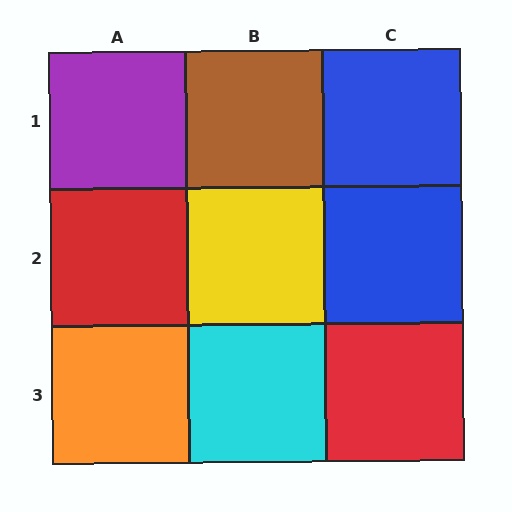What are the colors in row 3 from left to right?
Orange, cyan, red.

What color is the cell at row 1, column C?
Blue.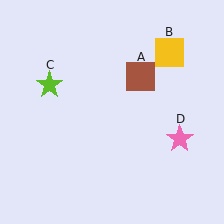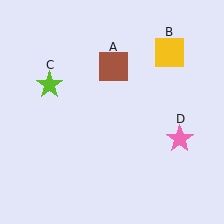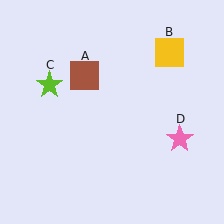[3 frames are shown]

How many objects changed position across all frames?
1 object changed position: brown square (object A).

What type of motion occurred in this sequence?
The brown square (object A) rotated counterclockwise around the center of the scene.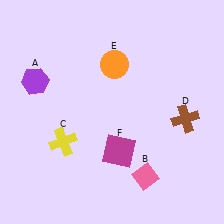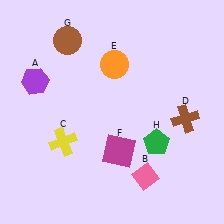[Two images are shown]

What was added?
A brown circle (G), a green pentagon (H) were added in Image 2.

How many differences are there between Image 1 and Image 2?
There are 2 differences between the two images.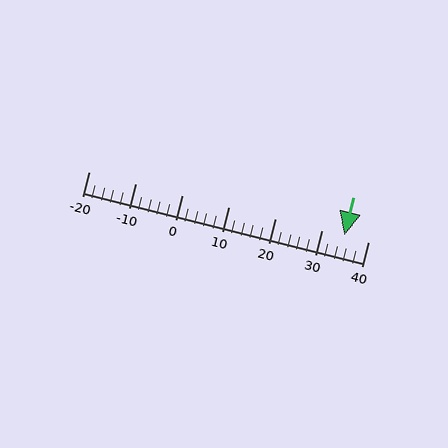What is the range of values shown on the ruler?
The ruler shows values from -20 to 40.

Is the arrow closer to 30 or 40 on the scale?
The arrow is closer to 30.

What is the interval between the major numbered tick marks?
The major tick marks are spaced 10 units apart.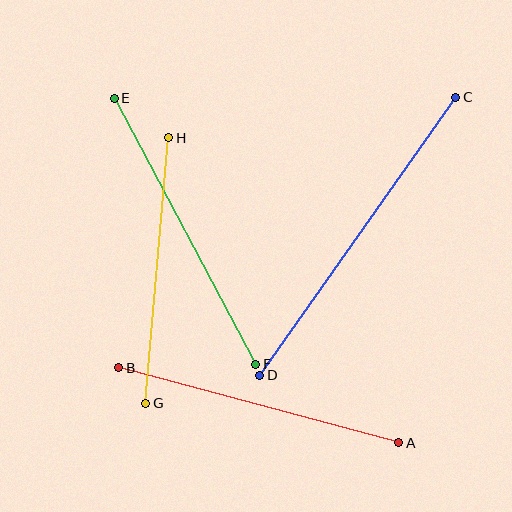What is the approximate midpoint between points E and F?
The midpoint is at approximately (185, 231) pixels.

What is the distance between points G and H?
The distance is approximately 267 pixels.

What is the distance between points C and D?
The distance is approximately 341 pixels.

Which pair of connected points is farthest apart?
Points C and D are farthest apart.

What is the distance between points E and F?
The distance is approximately 301 pixels.